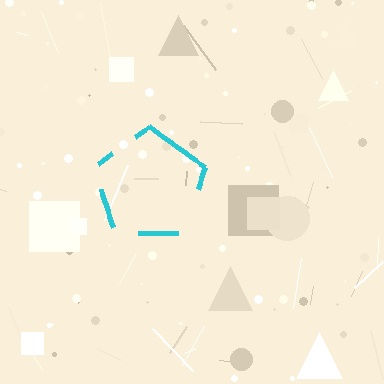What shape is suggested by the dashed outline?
The dashed outline suggests a pentagon.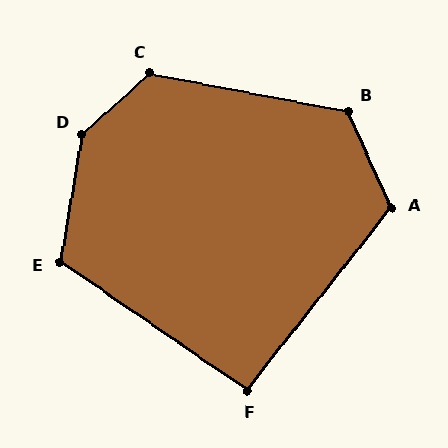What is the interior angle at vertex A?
Approximately 118 degrees (obtuse).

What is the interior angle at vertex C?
Approximately 127 degrees (obtuse).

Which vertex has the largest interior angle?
D, at approximately 142 degrees.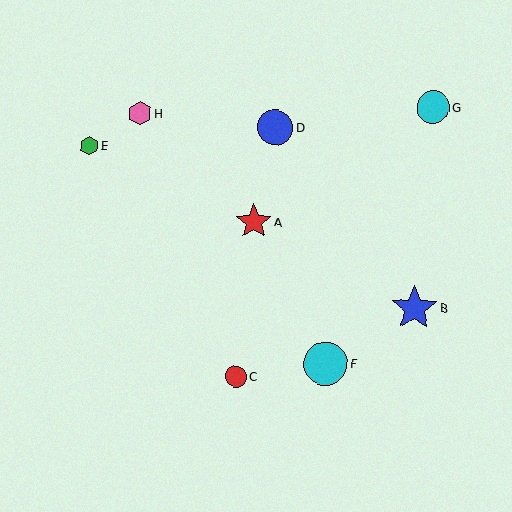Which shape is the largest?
The blue star (labeled B) is the largest.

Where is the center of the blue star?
The center of the blue star is at (414, 308).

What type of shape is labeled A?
Shape A is a red star.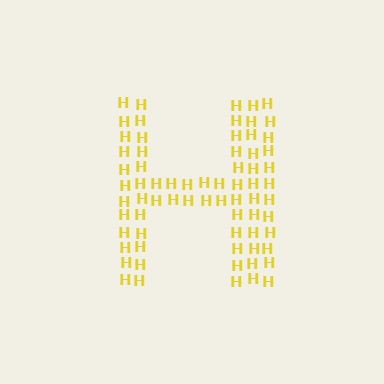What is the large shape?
The large shape is the letter H.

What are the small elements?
The small elements are letter H's.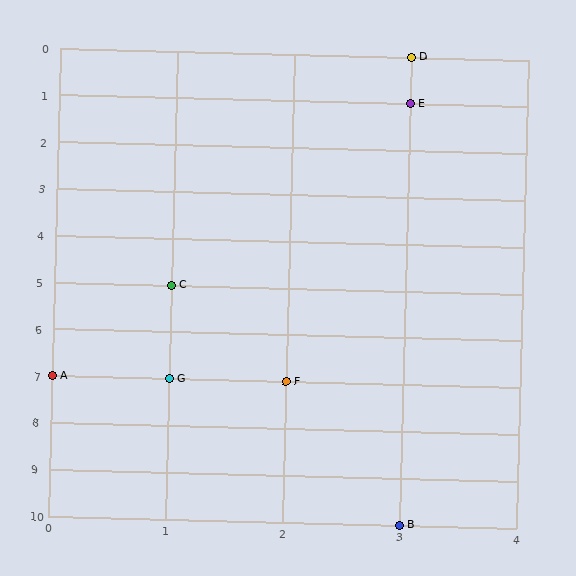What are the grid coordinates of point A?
Point A is at grid coordinates (0, 7).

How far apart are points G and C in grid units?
Points G and C are 2 rows apart.